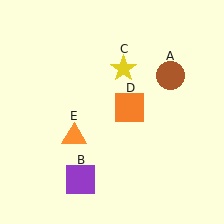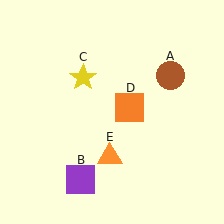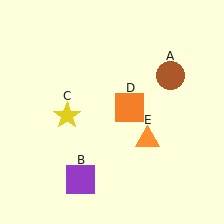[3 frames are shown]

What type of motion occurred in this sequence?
The yellow star (object C), orange triangle (object E) rotated counterclockwise around the center of the scene.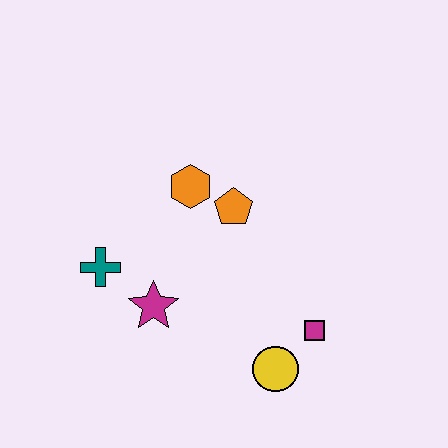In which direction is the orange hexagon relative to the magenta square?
The orange hexagon is above the magenta square.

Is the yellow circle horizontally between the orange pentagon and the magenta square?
Yes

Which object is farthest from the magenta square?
The teal cross is farthest from the magenta square.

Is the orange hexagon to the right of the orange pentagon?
No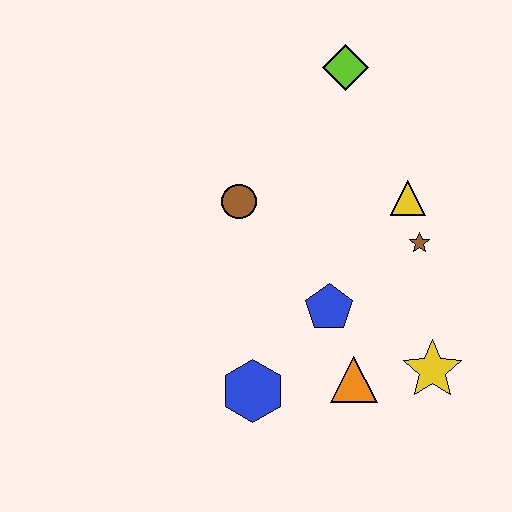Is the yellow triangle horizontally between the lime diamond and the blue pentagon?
No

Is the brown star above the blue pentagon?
Yes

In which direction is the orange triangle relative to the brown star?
The orange triangle is below the brown star.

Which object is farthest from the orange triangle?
The lime diamond is farthest from the orange triangle.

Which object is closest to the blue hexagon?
The orange triangle is closest to the blue hexagon.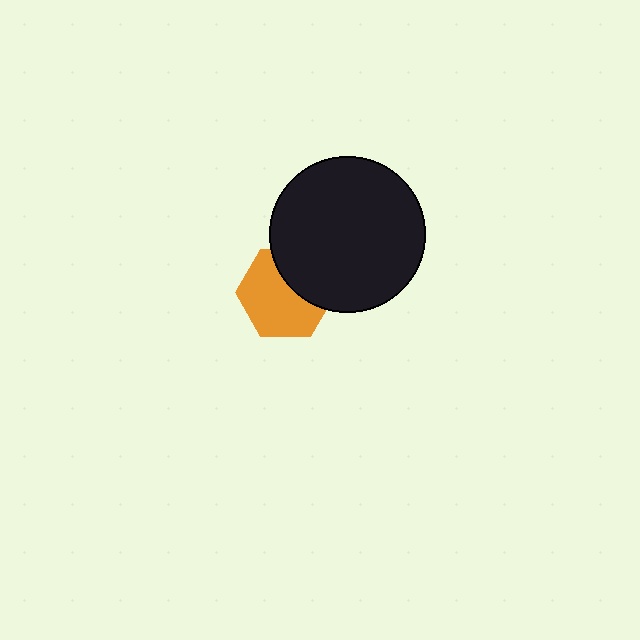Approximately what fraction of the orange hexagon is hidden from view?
Roughly 35% of the orange hexagon is hidden behind the black circle.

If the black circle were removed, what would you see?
You would see the complete orange hexagon.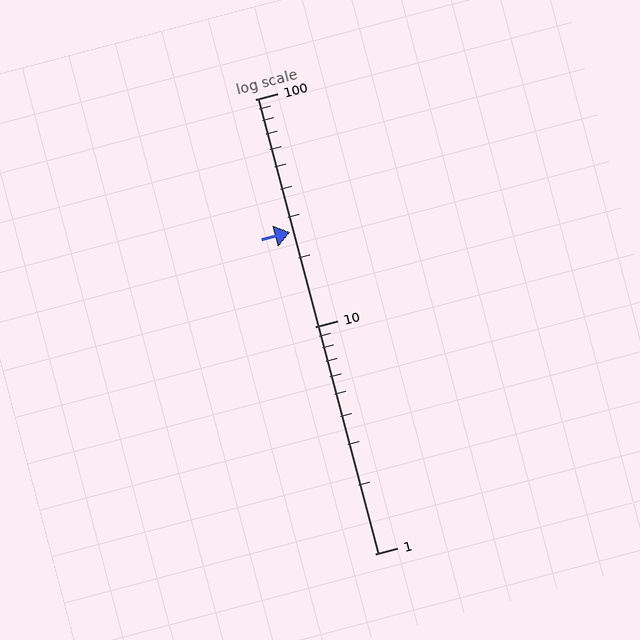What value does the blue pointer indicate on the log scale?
The pointer indicates approximately 26.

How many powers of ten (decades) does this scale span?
The scale spans 2 decades, from 1 to 100.